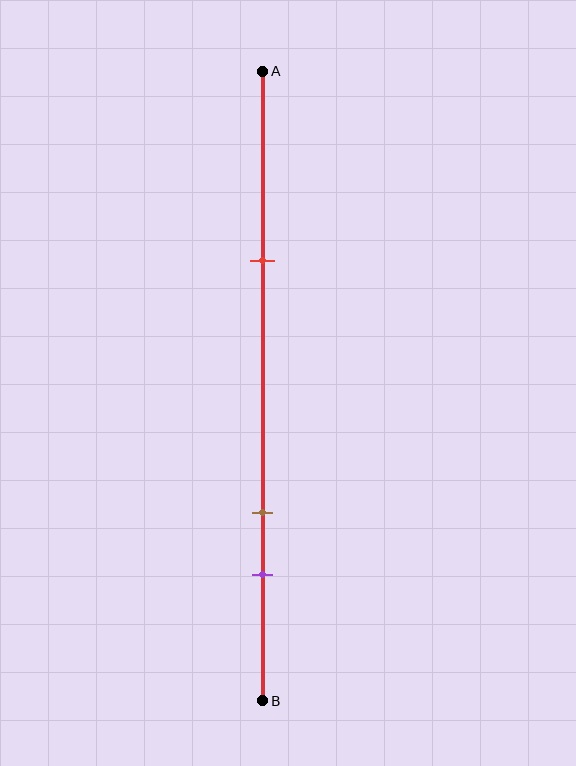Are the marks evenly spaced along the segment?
No, the marks are not evenly spaced.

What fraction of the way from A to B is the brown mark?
The brown mark is approximately 70% (0.7) of the way from A to B.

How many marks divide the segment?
There are 3 marks dividing the segment.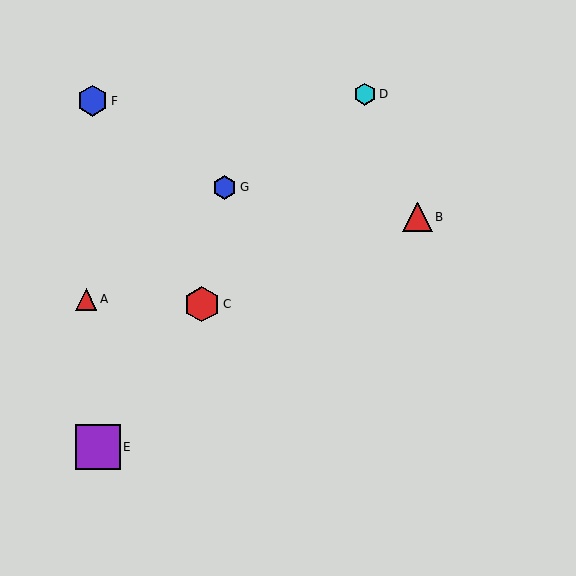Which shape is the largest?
The purple square (labeled E) is the largest.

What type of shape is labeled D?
Shape D is a cyan hexagon.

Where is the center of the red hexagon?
The center of the red hexagon is at (202, 304).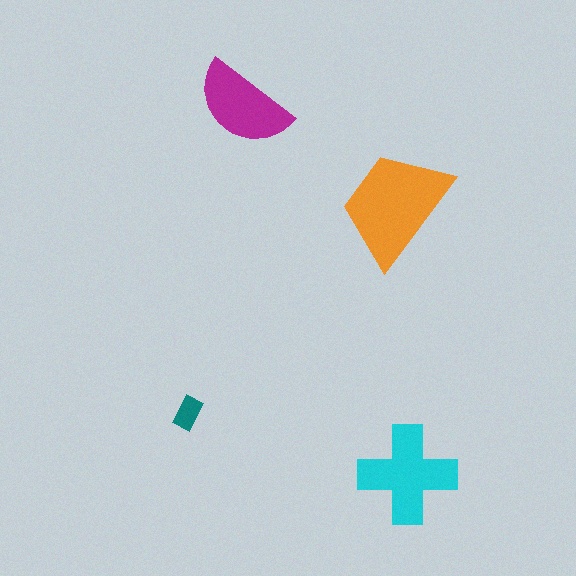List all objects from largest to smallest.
The orange trapezoid, the cyan cross, the magenta semicircle, the teal rectangle.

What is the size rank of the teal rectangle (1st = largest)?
4th.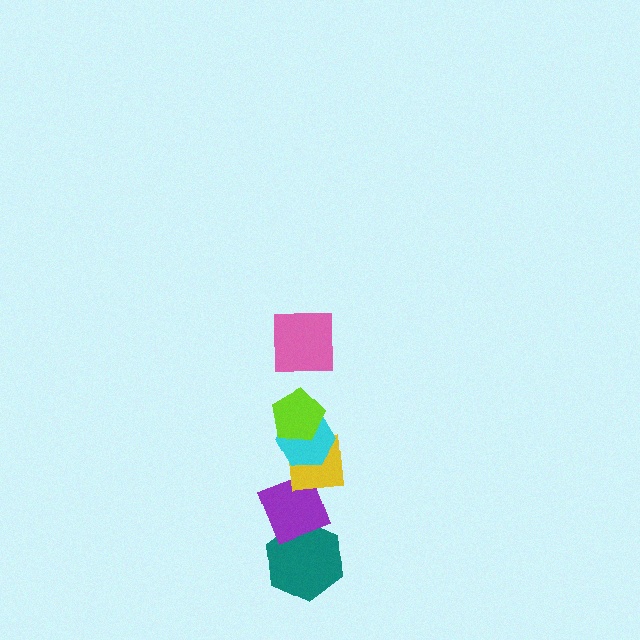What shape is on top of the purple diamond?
The yellow square is on top of the purple diamond.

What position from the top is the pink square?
The pink square is 1st from the top.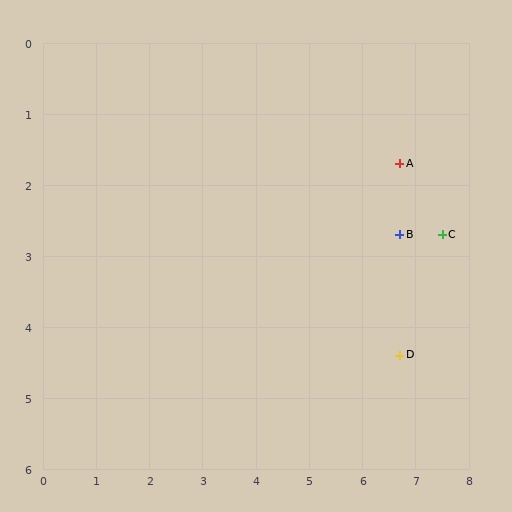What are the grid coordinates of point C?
Point C is at approximately (7.5, 2.7).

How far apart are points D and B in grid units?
Points D and B are about 1.7 grid units apart.